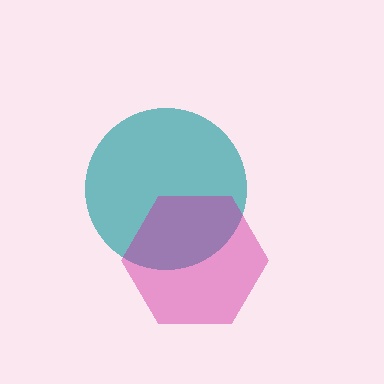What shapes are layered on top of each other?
The layered shapes are: a teal circle, a magenta hexagon.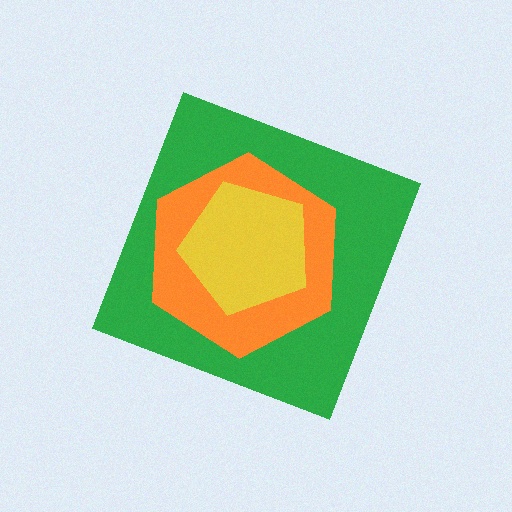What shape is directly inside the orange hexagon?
The yellow pentagon.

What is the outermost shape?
The green diamond.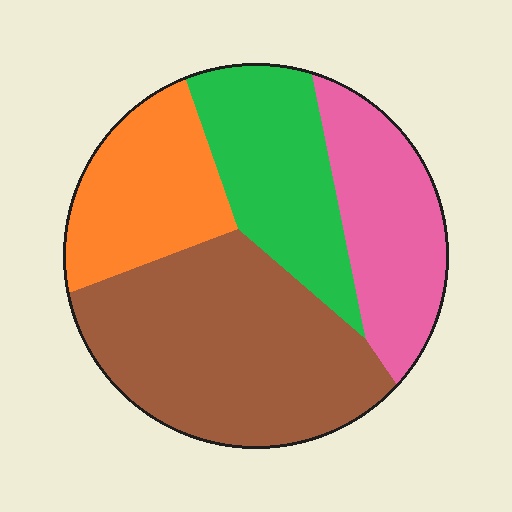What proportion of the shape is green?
Green covers around 20% of the shape.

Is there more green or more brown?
Brown.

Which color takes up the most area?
Brown, at roughly 40%.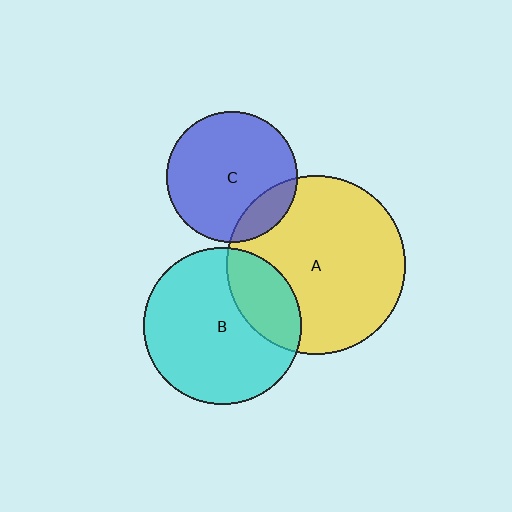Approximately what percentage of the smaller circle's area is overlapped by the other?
Approximately 25%.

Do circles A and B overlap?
Yes.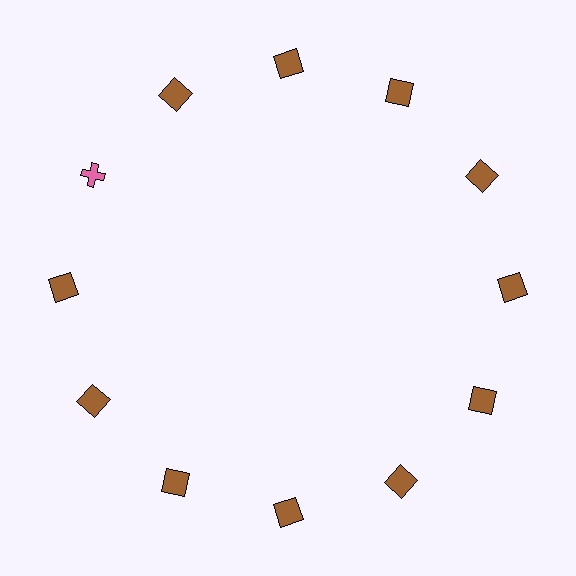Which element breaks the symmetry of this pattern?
The pink cross at roughly the 10 o'clock position breaks the symmetry. All other shapes are brown squares.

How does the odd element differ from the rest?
It differs in both color (pink instead of brown) and shape (cross instead of square).